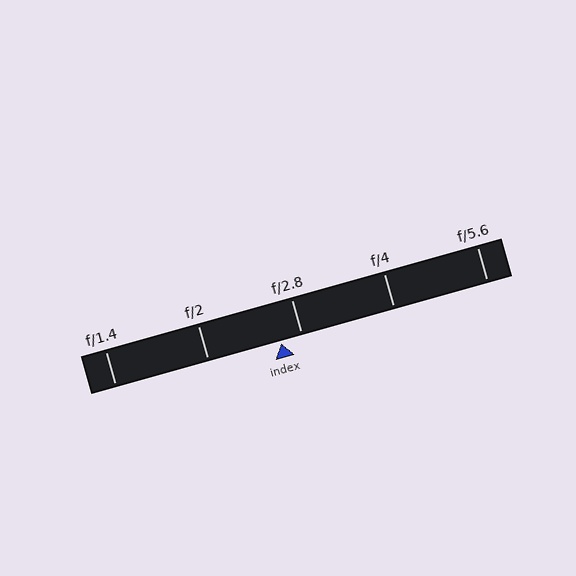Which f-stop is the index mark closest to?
The index mark is closest to f/2.8.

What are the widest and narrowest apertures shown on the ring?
The widest aperture shown is f/1.4 and the narrowest is f/5.6.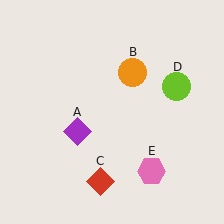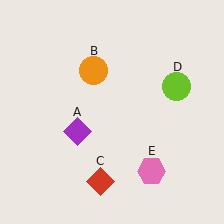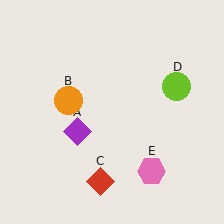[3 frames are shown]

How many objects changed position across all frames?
1 object changed position: orange circle (object B).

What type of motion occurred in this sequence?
The orange circle (object B) rotated counterclockwise around the center of the scene.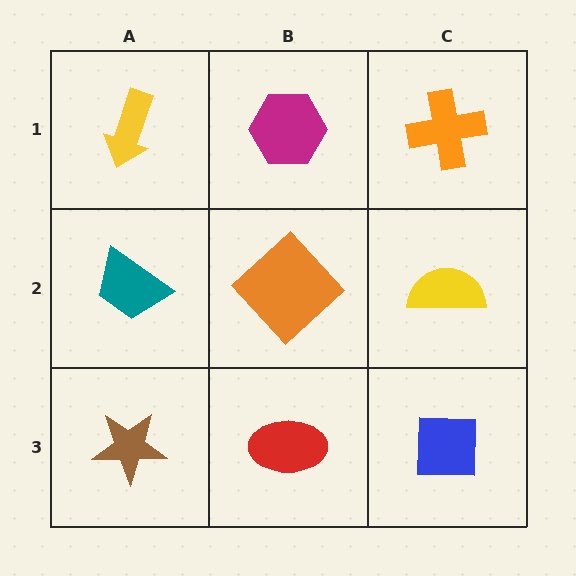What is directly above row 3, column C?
A yellow semicircle.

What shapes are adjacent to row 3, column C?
A yellow semicircle (row 2, column C), a red ellipse (row 3, column B).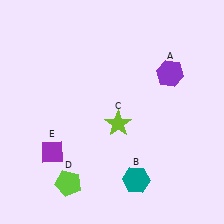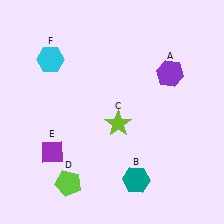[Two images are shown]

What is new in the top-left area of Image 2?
A cyan hexagon (F) was added in the top-left area of Image 2.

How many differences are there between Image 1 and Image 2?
There is 1 difference between the two images.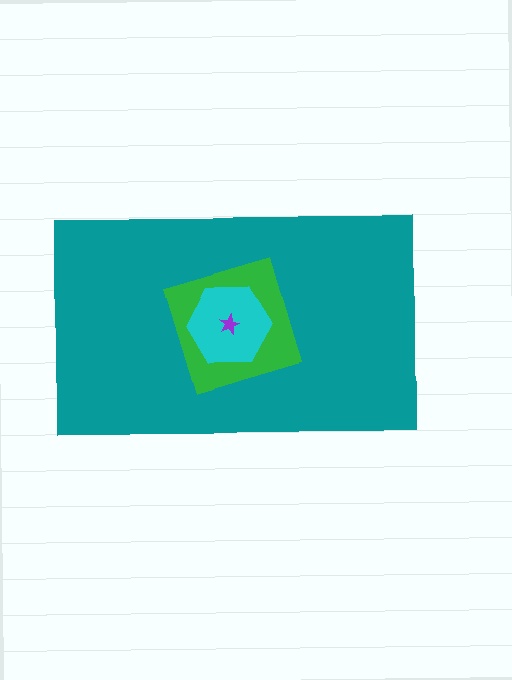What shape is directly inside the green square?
The cyan hexagon.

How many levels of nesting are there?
4.